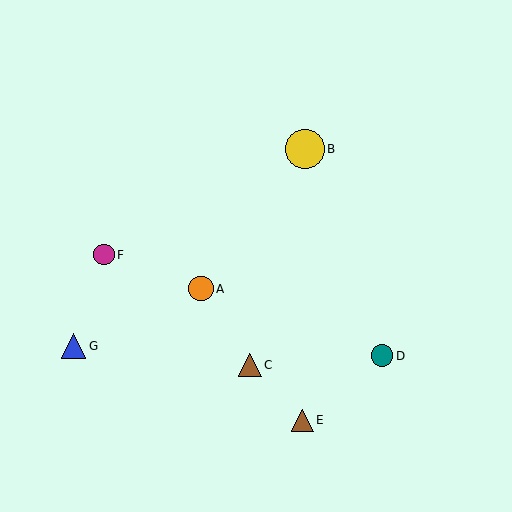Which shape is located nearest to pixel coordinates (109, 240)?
The magenta circle (labeled F) at (104, 255) is nearest to that location.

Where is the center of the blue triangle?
The center of the blue triangle is at (74, 346).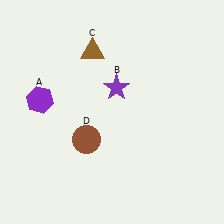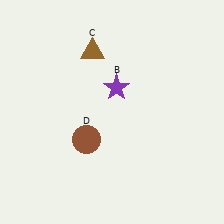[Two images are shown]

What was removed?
The purple hexagon (A) was removed in Image 2.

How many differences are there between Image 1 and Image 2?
There is 1 difference between the two images.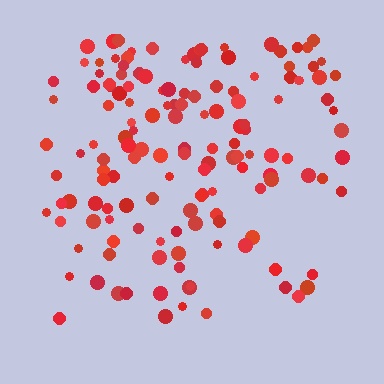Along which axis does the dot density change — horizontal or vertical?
Vertical.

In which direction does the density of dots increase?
From bottom to top, with the top side densest.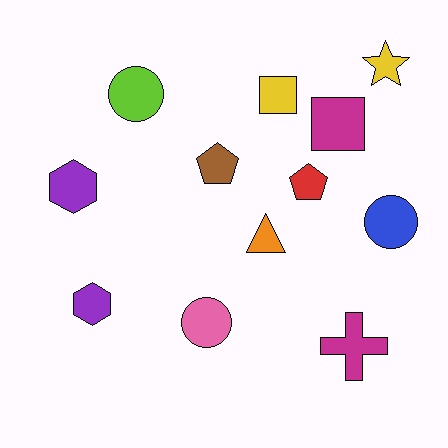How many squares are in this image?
There are 2 squares.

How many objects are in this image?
There are 12 objects.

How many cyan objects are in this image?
There are no cyan objects.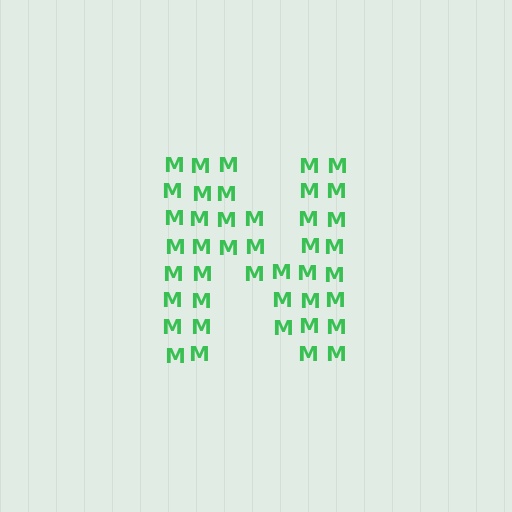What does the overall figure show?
The overall figure shows the letter N.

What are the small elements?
The small elements are letter M's.